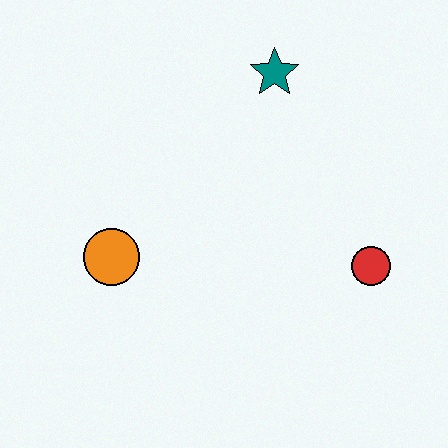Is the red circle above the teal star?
No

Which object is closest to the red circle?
The teal star is closest to the red circle.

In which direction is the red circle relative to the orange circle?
The red circle is to the right of the orange circle.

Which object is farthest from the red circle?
The orange circle is farthest from the red circle.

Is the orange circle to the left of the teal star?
Yes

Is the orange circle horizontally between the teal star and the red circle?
No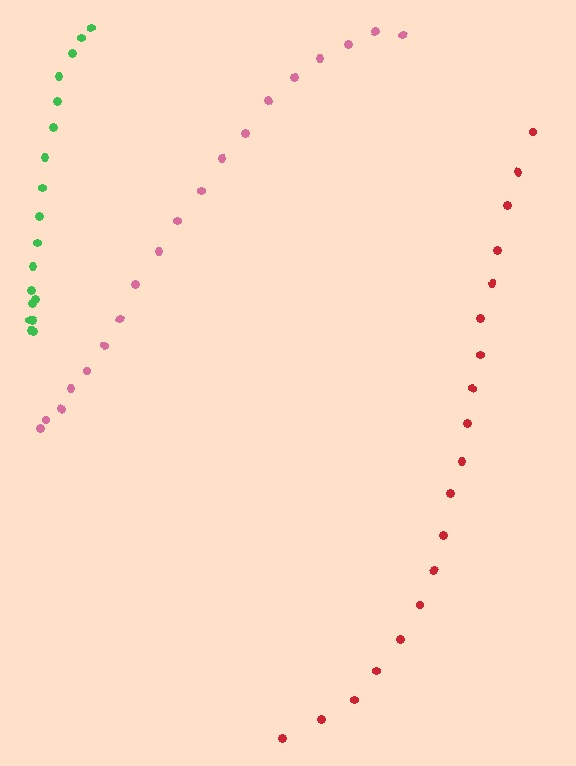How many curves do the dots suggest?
There are 3 distinct paths.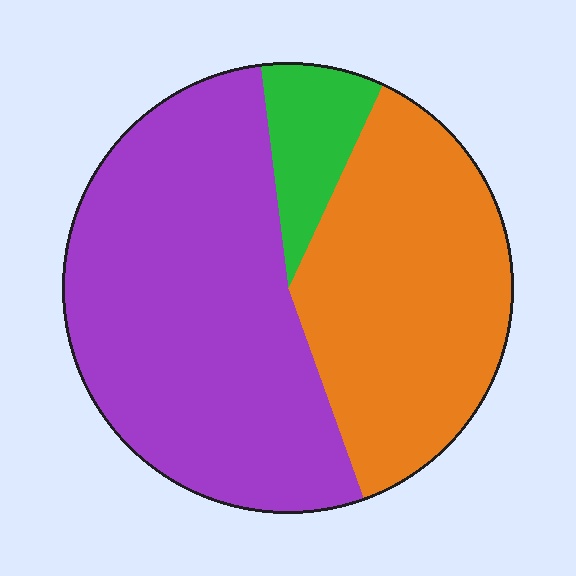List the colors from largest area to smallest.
From largest to smallest: purple, orange, green.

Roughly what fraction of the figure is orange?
Orange covers around 35% of the figure.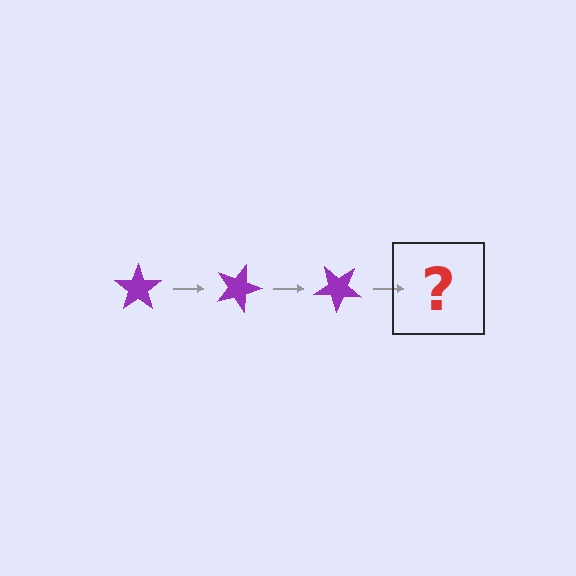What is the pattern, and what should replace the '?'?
The pattern is that the star rotates 20 degrees each step. The '?' should be a purple star rotated 60 degrees.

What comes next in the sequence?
The next element should be a purple star rotated 60 degrees.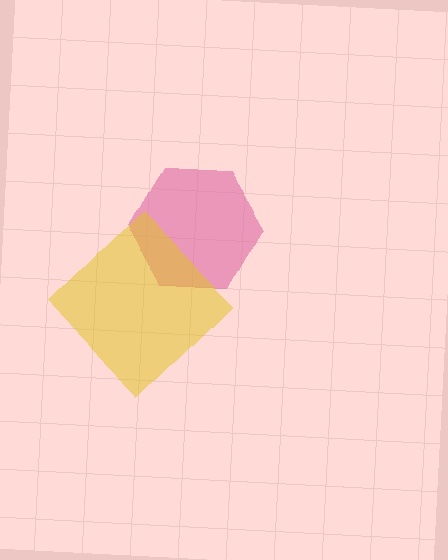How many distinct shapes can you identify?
There are 2 distinct shapes: a pink hexagon, a yellow diamond.